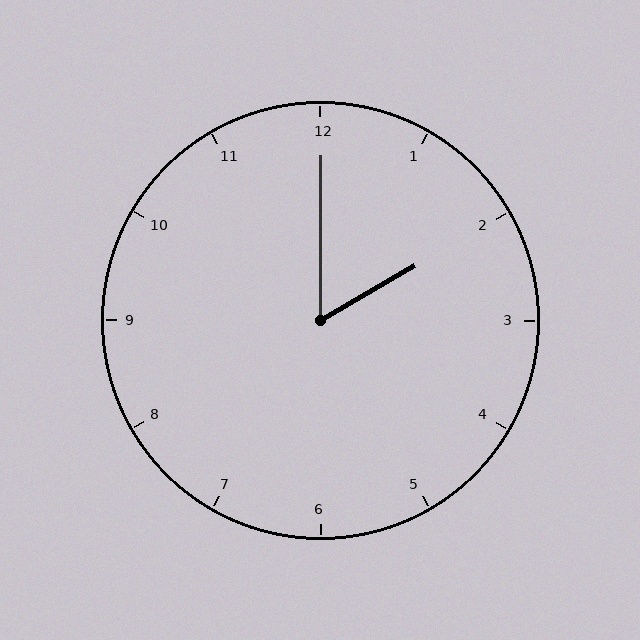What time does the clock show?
2:00.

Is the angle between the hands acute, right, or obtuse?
It is acute.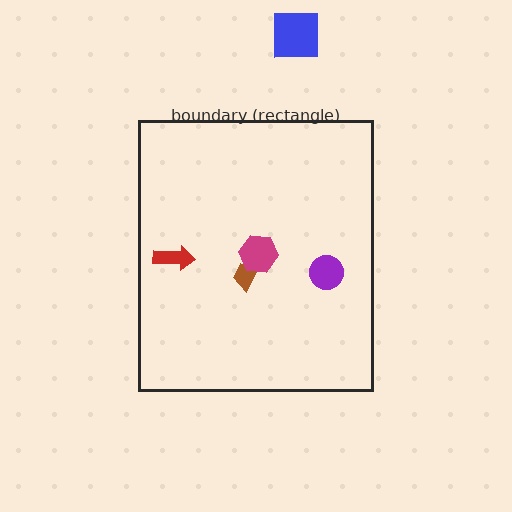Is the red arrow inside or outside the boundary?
Inside.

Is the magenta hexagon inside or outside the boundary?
Inside.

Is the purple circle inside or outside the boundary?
Inside.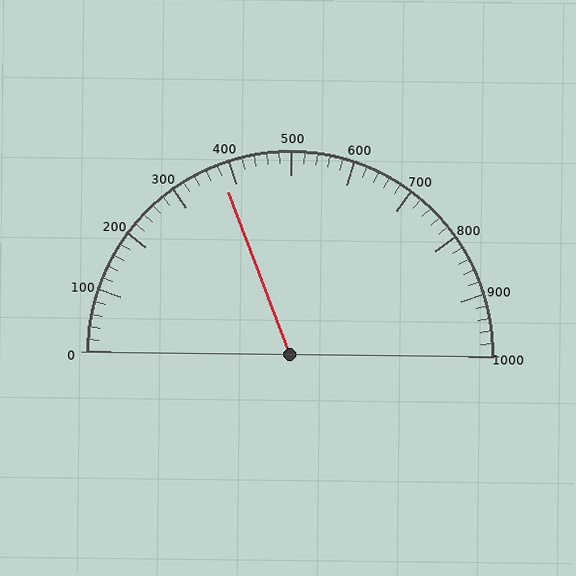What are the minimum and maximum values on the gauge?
The gauge ranges from 0 to 1000.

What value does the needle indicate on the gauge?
The needle indicates approximately 380.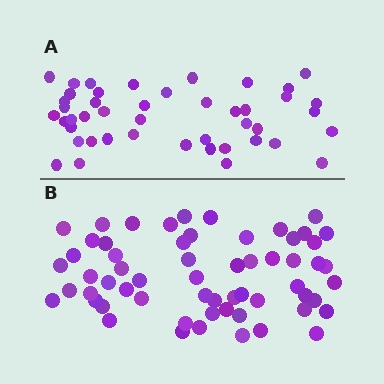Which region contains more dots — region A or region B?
Region B (the bottom region) has more dots.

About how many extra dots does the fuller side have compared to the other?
Region B has approximately 15 more dots than region A.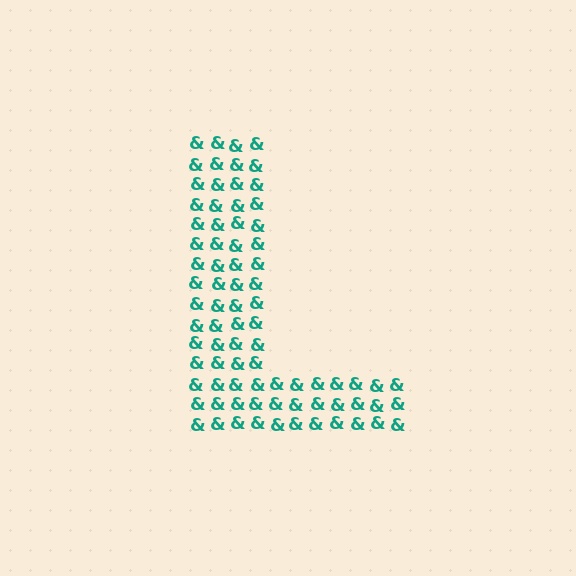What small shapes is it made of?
It is made of small ampersands.